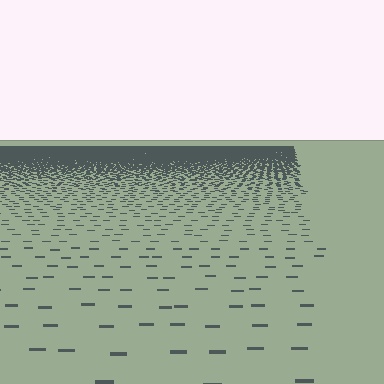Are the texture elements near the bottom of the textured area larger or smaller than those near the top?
Larger. Near the bottom, elements are closer to the viewer and appear at a bigger on-screen size.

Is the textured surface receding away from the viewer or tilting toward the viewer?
The surface is receding away from the viewer. Texture elements get smaller and denser toward the top.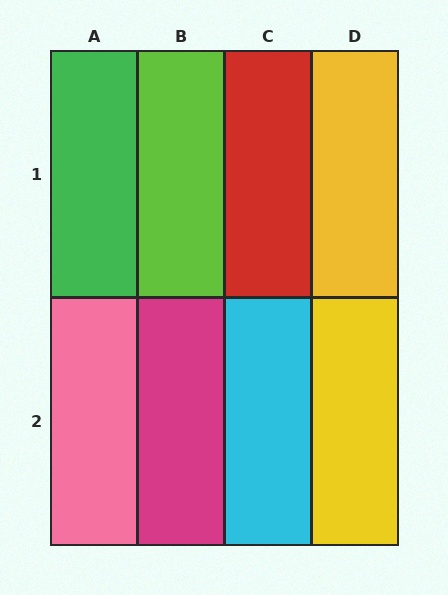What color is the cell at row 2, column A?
Pink.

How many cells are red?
1 cell is red.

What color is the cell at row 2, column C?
Cyan.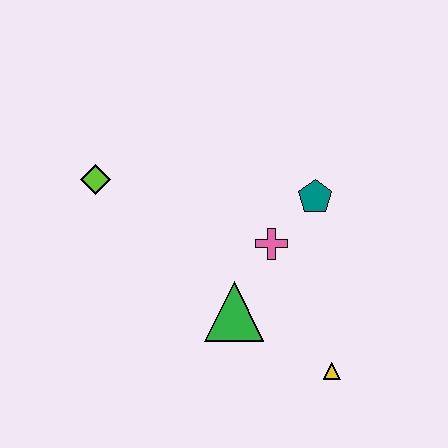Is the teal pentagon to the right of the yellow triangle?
No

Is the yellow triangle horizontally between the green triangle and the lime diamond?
No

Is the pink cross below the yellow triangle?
No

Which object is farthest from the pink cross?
The lime diamond is farthest from the pink cross.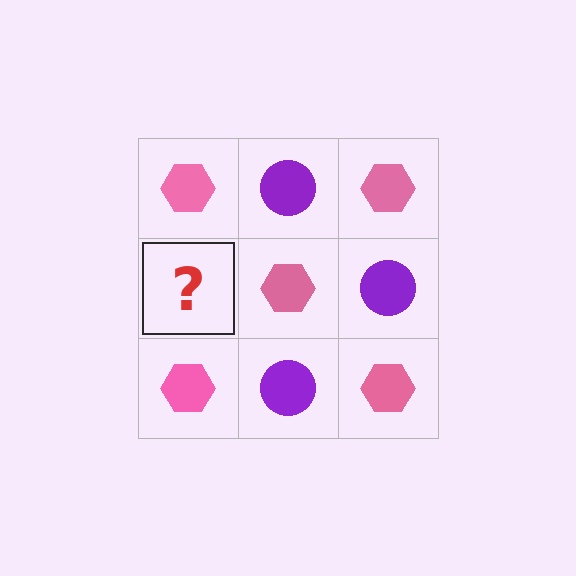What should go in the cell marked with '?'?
The missing cell should contain a purple circle.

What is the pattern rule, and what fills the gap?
The rule is that it alternates pink hexagon and purple circle in a checkerboard pattern. The gap should be filled with a purple circle.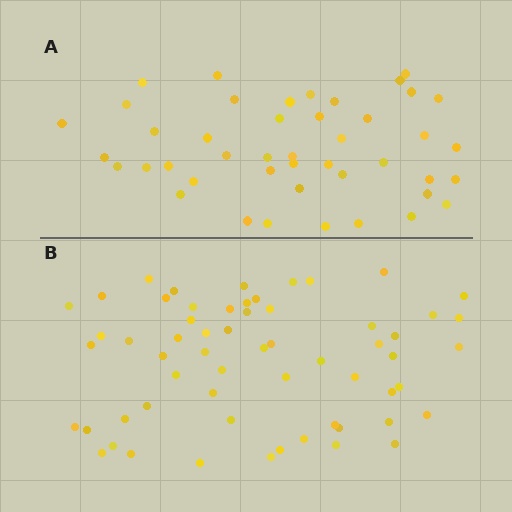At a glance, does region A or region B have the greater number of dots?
Region B (the bottom region) has more dots.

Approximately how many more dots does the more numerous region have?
Region B has approximately 15 more dots than region A.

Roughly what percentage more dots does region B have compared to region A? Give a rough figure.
About 35% more.